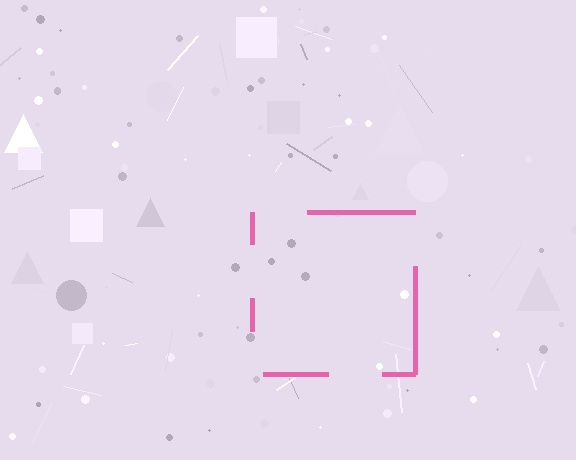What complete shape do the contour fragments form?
The contour fragments form a square.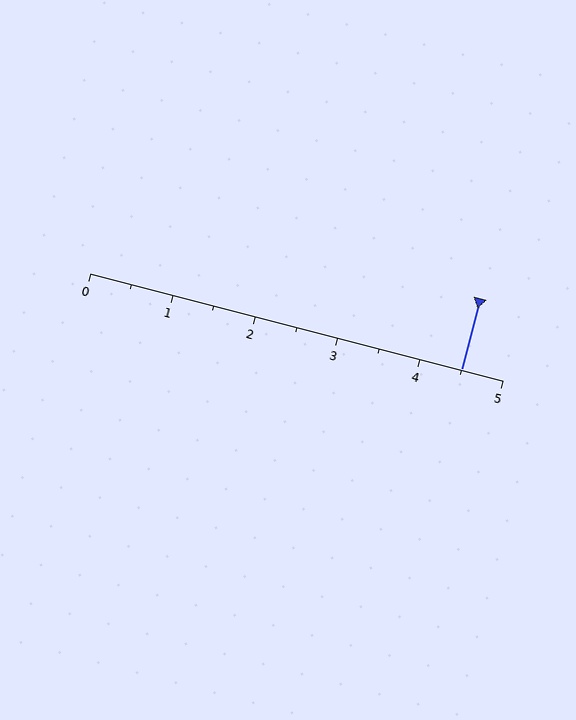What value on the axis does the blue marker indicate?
The marker indicates approximately 4.5.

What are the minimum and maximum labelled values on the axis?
The axis runs from 0 to 5.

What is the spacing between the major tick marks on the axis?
The major ticks are spaced 1 apart.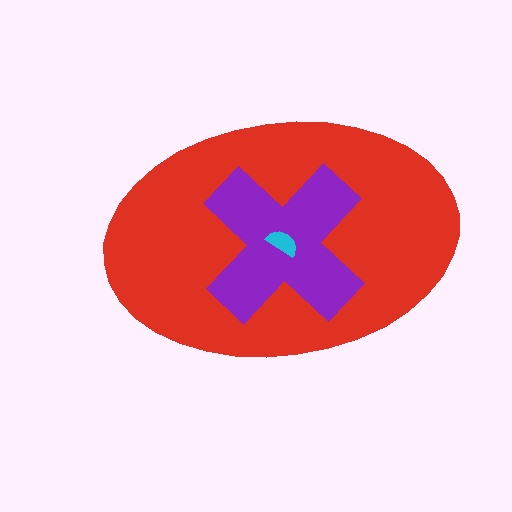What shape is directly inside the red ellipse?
The purple cross.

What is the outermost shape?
The red ellipse.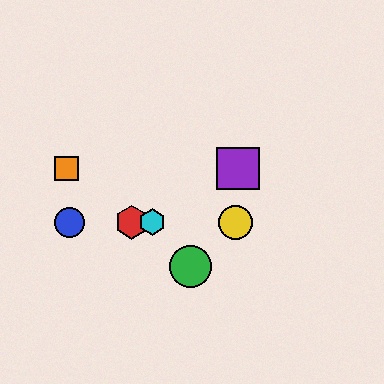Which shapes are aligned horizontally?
The red hexagon, the blue circle, the yellow circle, the cyan hexagon are aligned horizontally.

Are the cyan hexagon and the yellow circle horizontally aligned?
Yes, both are at y≈222.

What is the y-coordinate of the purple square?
The purple square is at y≈168.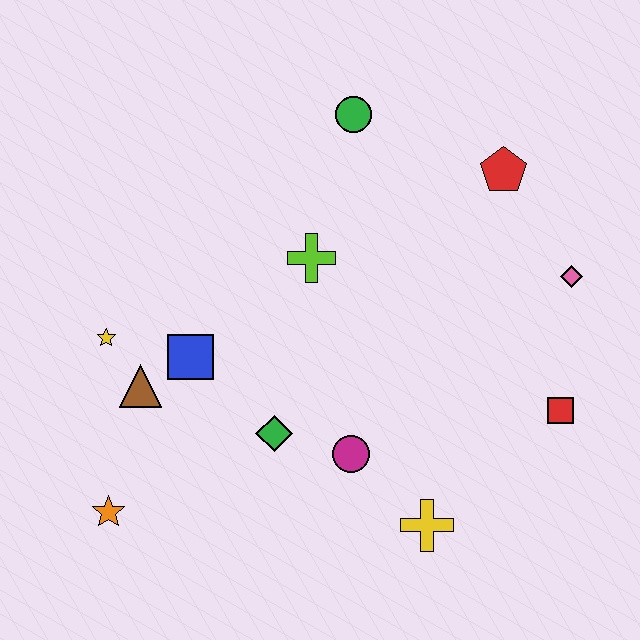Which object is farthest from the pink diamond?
The orange star is farthest from the pink diamond.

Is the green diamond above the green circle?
No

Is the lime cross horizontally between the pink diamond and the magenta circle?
No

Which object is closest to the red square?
The pink diamond is closest to the red square.